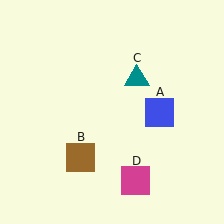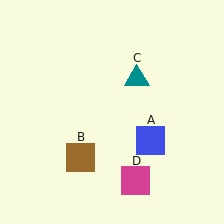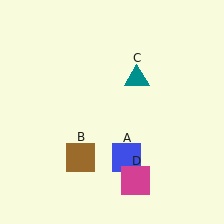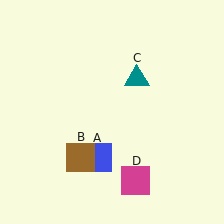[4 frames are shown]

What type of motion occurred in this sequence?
The blue square (object A) rotated clockwise around the center of the scene.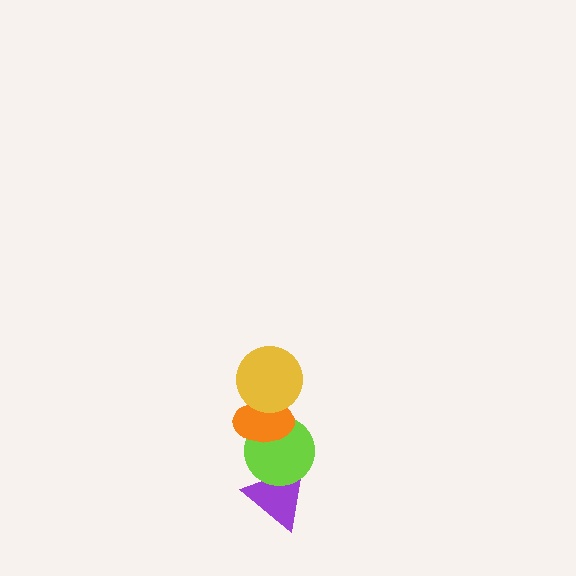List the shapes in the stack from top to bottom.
From top to bottom: the yellow circle, the orange ellipse, the lime circle, the purple triangle.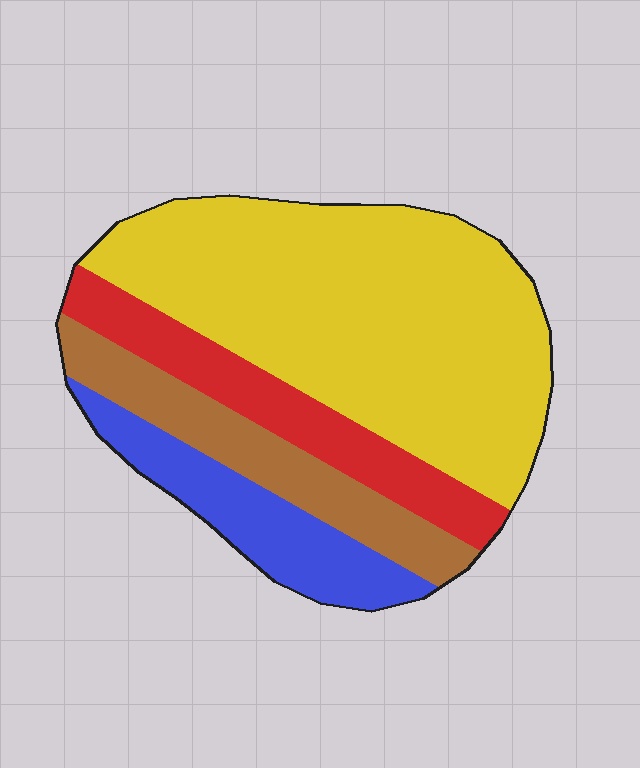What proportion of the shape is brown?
Brown takes up about one sixth (1/6) of the shape.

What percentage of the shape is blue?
Blue takes up about one eighth (1/8) of the shape.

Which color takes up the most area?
Yellow, at roughly 55%.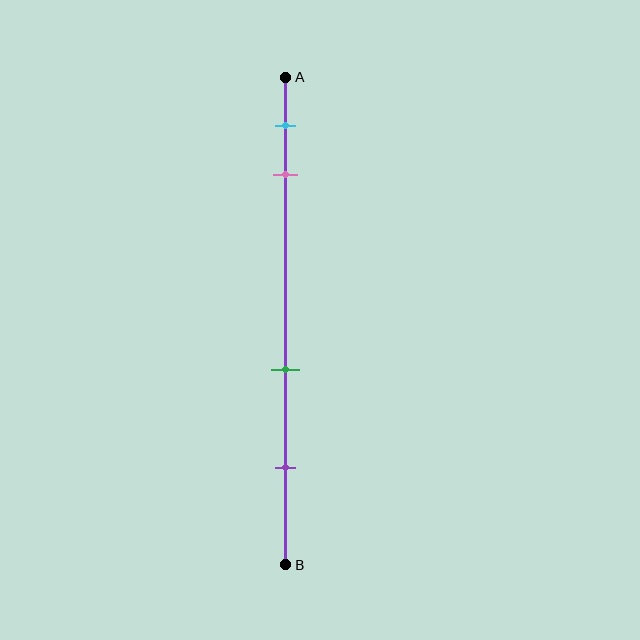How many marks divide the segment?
There are 4 marks dividing the segment.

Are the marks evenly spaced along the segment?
No, the marks are not evenly spaced.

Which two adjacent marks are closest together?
The cyan and pink marks are the closest adjacent pair.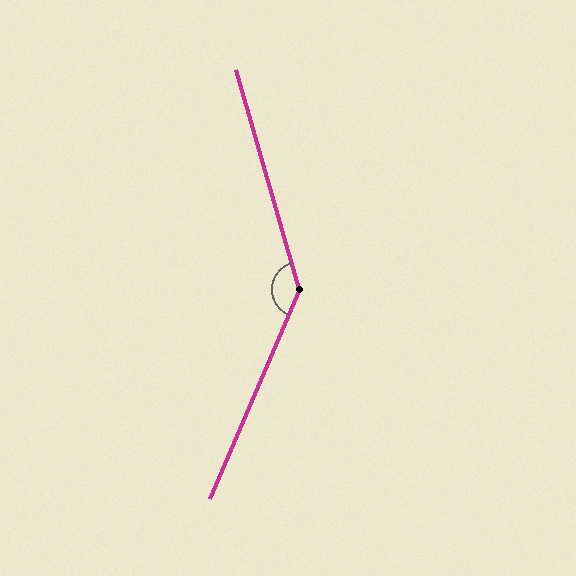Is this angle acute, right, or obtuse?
It is obtuse.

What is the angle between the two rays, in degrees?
Approximately 141 degrees.